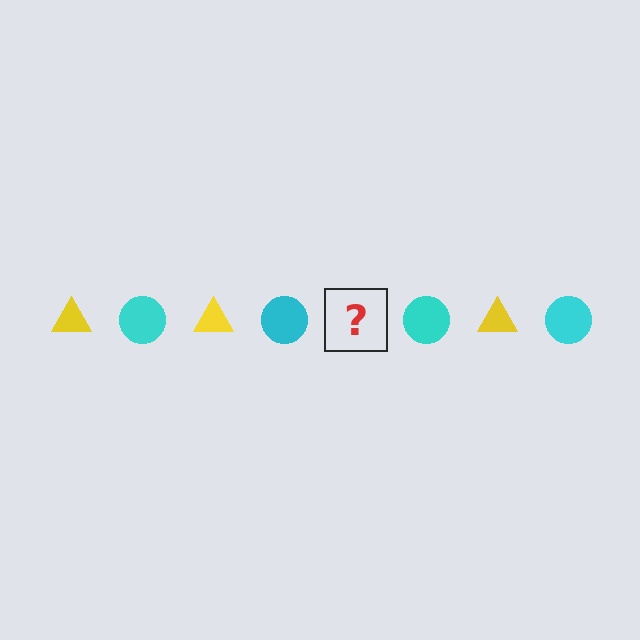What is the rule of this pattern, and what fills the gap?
The rule is that the pattern alternates between yellow triangle and cyan circle. The gap should be filled with a yellow triangle.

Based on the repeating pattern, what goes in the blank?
The blank should be a yellow triangle.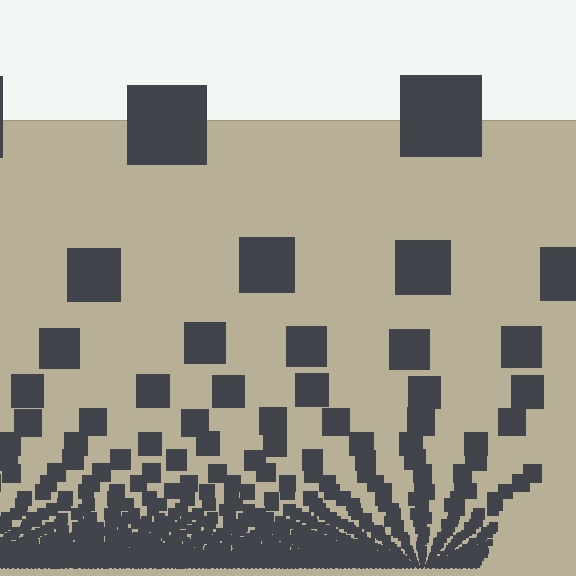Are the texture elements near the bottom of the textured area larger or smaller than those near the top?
Smaller. The gradient is inverted — elements near the bottom are smaller and denser.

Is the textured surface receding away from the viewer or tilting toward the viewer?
The surface appears to tilt toward the viewer. Texture elements get larger and sparser toward the top.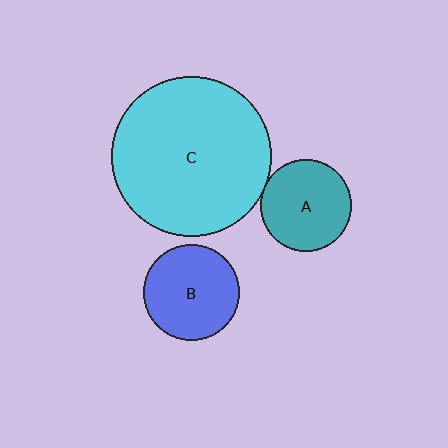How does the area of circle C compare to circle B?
Approximately 2.8 times.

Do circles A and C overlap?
Yes.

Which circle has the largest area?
Circle C (cyan).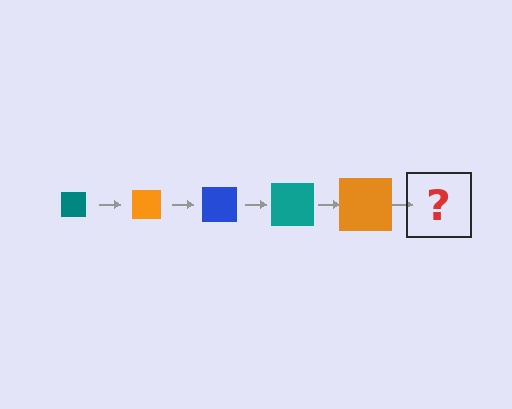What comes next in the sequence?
The next element should be a blue square, larger than the previous one.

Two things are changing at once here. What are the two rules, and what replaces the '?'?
The two rules are that the square grows larger each step and the color cycles through teal, orange, and blue. The '?' should be a blue square, larger than the previous one.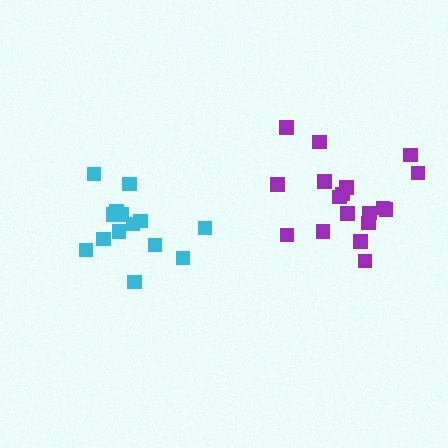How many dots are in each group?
Group 1: 14 dots, Group 2: 18 dots (32 total).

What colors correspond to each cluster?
The clusters are colored: cyan, purple.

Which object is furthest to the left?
The cyan cluster is leftmost.